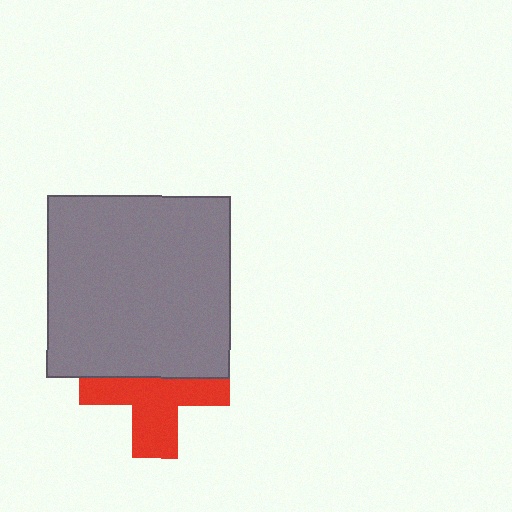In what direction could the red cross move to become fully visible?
The red cross could move down. That would shift it out from behind the gray square entirely.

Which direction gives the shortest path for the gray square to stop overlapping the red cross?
Moving up gives the shortest separation.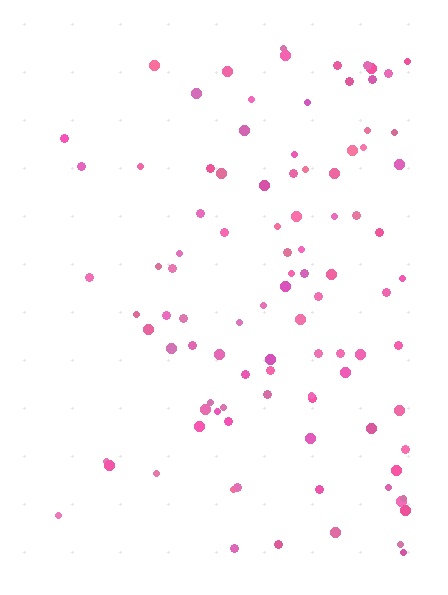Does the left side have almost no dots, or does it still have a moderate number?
Still a moderate number, just noticeably fewer than the right.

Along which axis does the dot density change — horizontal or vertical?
Horizontal.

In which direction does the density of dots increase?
From left to right, with the right side densest.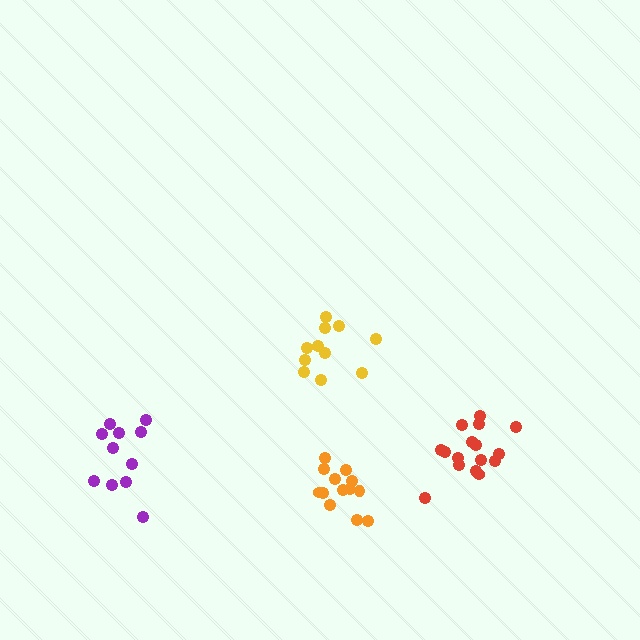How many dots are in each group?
Group 1: 16 dots, Group 2: 11 dots, Group 3: 11 dots, Group 4: 13 dots (51 total).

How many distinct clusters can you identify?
There are 4 distinct clusters.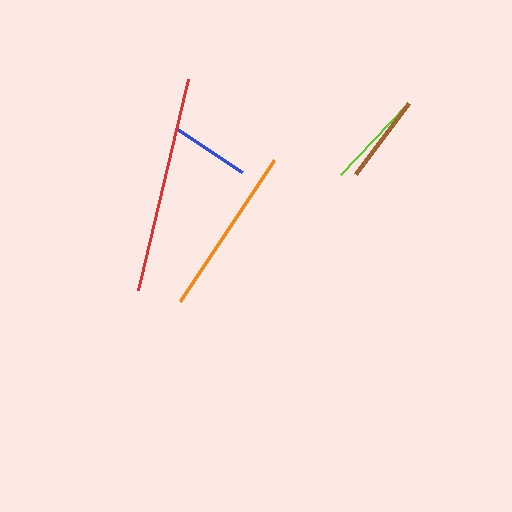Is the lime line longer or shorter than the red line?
The red line is longer than the lime line.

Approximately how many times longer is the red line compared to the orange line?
The red line is approximately 1.3 times the length of the orange line.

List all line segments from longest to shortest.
From longest to shortest: red, orange, lime, brown, blue.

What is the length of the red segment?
The red segment is approximately 217 pixels long.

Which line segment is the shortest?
The blue line is the shortest at approximately 78 pixels.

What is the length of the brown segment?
The brown segment is approximately 89 pixels long.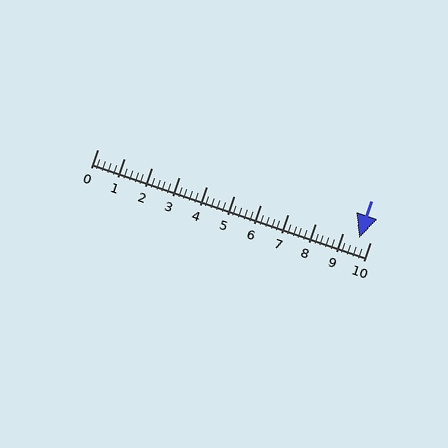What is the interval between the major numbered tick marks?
The major tick marks are spaced 1 units apart.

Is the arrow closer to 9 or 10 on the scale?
The arrow is closer to 10.